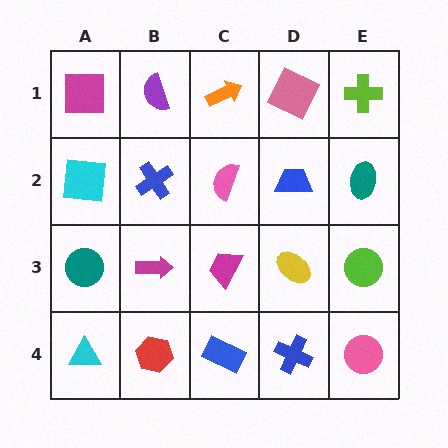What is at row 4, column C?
A blue rectangle.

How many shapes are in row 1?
5 shapes.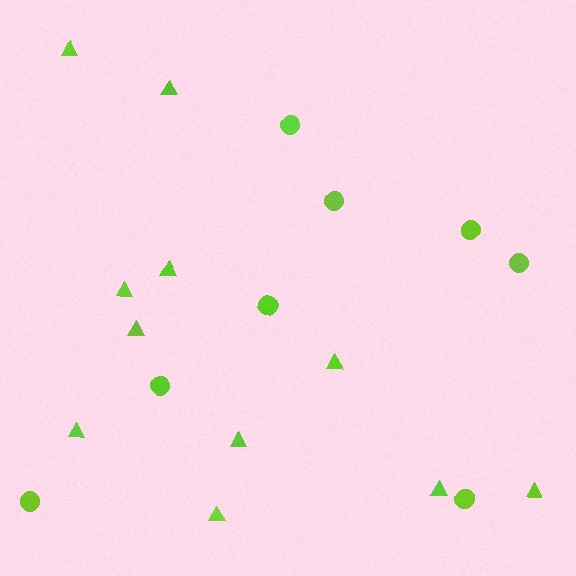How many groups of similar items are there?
There are 2 groups: one group of triangles (11) and one group of circles (8).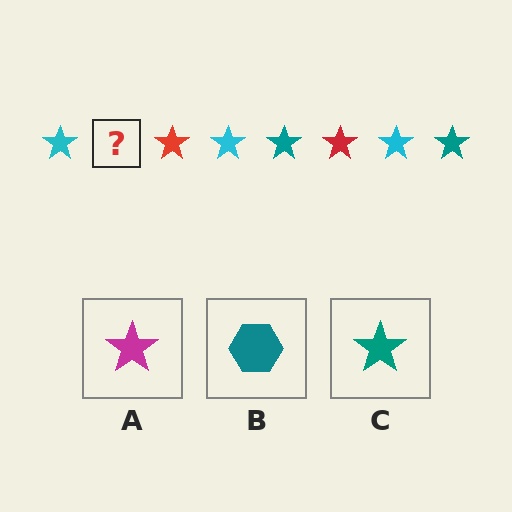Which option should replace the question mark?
Option C.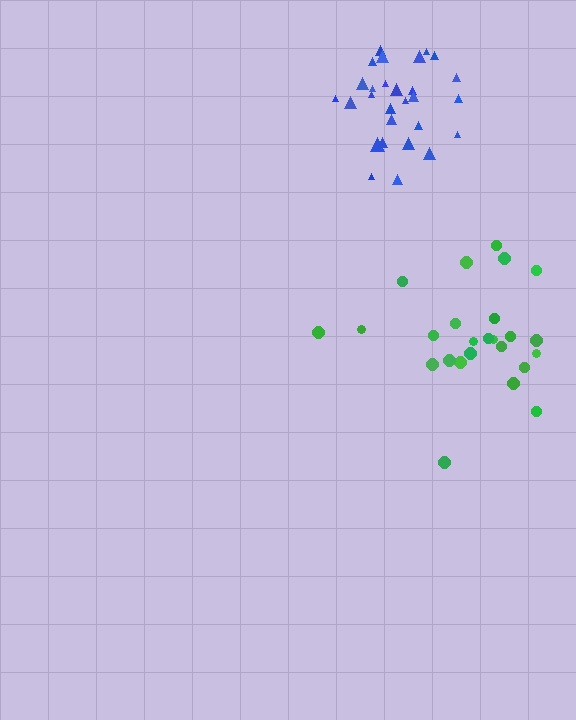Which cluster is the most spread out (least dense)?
Green.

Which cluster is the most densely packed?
Blue.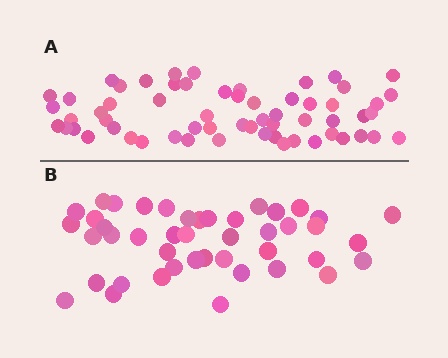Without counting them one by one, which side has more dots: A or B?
Region A (the top region) has more dots.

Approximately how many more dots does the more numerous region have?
Region A has approximately 15 more dots than region B.